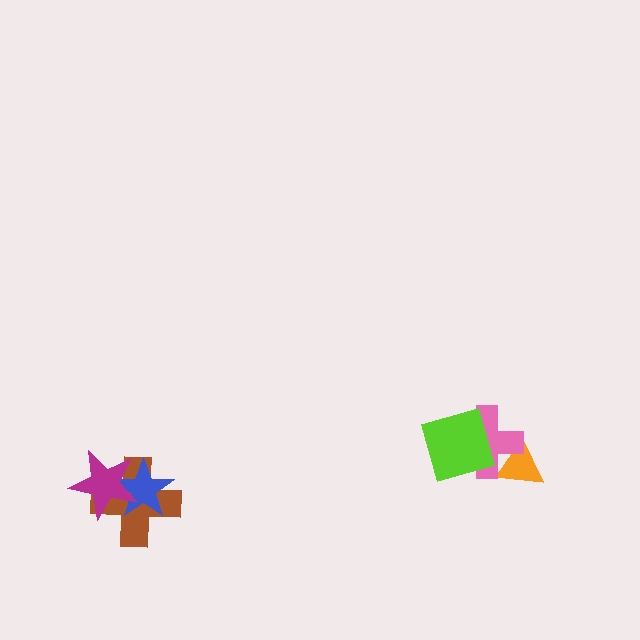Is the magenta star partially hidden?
No, no other shape covers it.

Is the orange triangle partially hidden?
Yes, it is partially covered by another shape.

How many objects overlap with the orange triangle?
1 object overlaps with the orange triangle.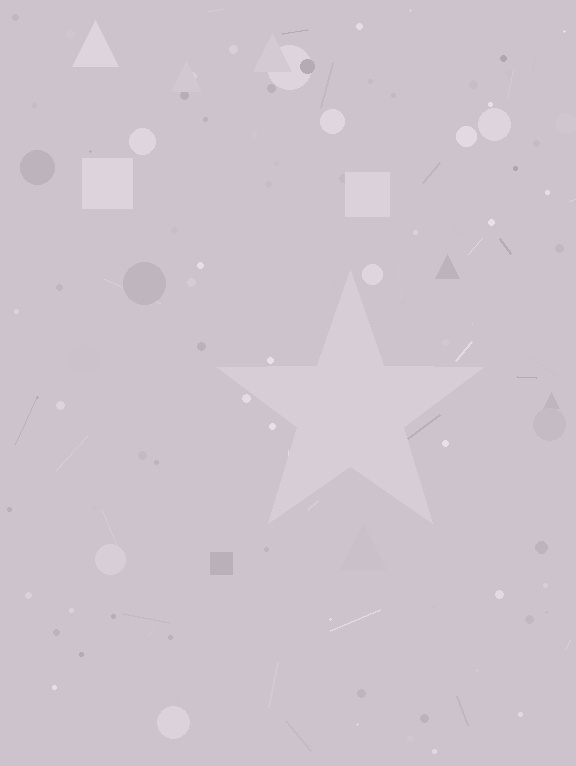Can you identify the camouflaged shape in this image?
The camouflaged shape is a star.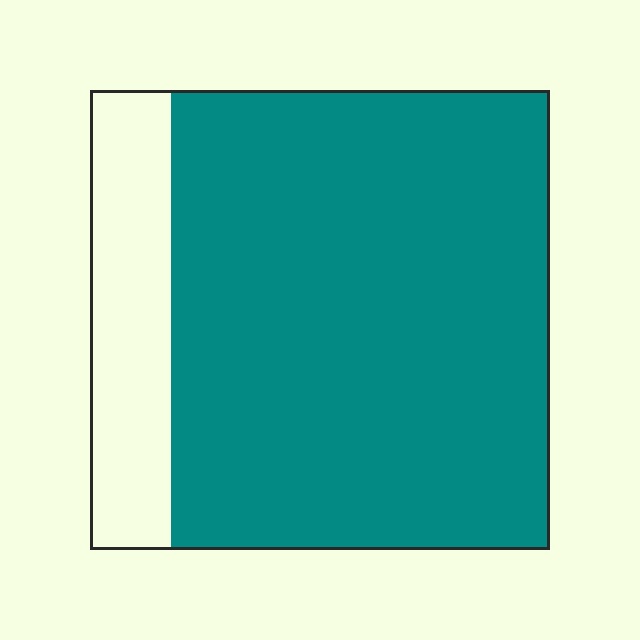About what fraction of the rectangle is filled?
About five sixths (5/6).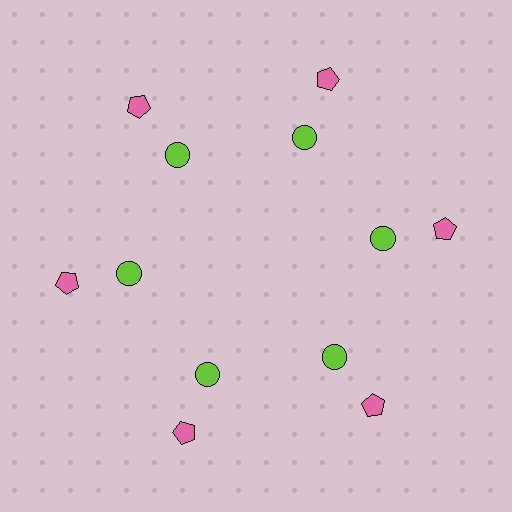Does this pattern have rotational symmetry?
Yes, this pattern has 6-fold rotational symmetry. It looks the same after rotating 60 degrees around the center.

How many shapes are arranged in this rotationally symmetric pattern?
There are 12 shapes, arranged in 6 groups of 2.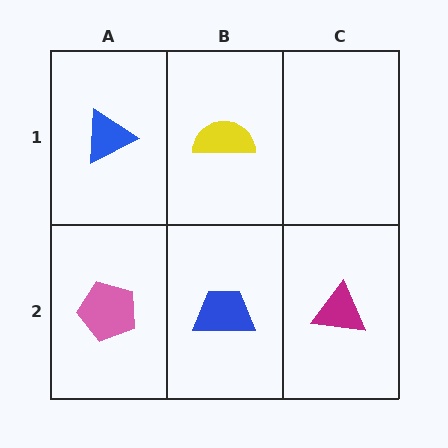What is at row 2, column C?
A magenta triangle.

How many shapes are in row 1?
2 shapes.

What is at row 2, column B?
A blue trapezoid.